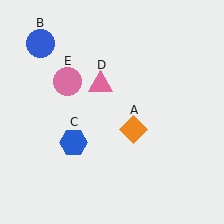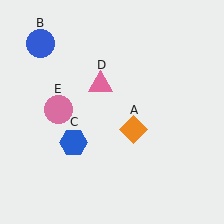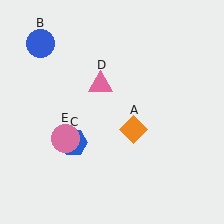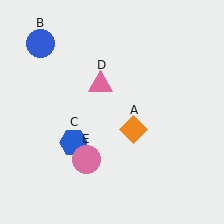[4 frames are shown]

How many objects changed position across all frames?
1 object changed position: pink circle (object E).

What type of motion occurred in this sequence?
The pink circle (object E) rotated counterclockwise around the center of the scene.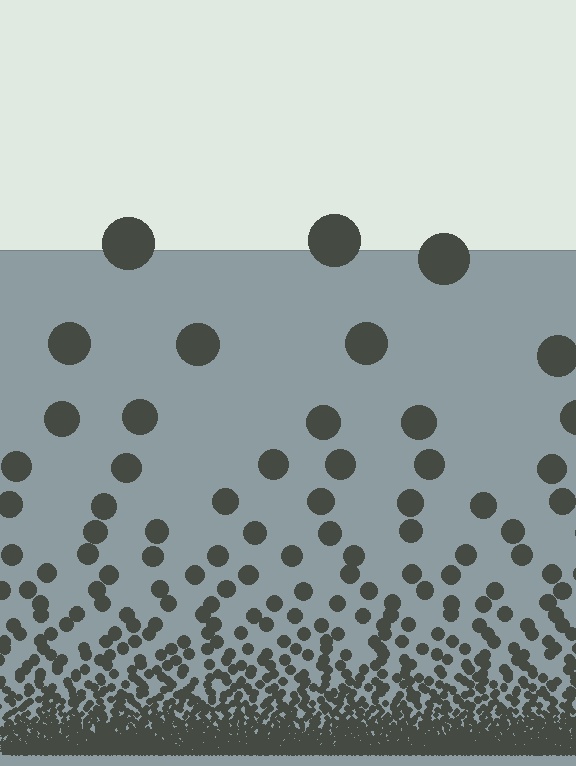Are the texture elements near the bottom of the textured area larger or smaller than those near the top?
Smaller. The gradient is inverted — elements near the bottom are smaller and denser.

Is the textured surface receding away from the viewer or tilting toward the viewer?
The surface appears to tilt toward the viewer. Texture elements get larger and sparser toward the top.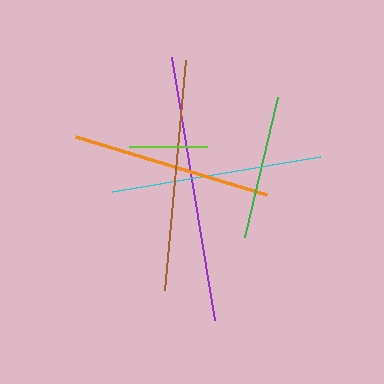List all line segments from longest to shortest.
From longest to shortest: purple, brown, cyan, orange, green, lime.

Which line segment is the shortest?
The lime line is the shortest at approximately 78 pixels.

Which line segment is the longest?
The purple line is the longest at approximately 266 pixels.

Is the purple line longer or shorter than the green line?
The purple line is longer than the green line.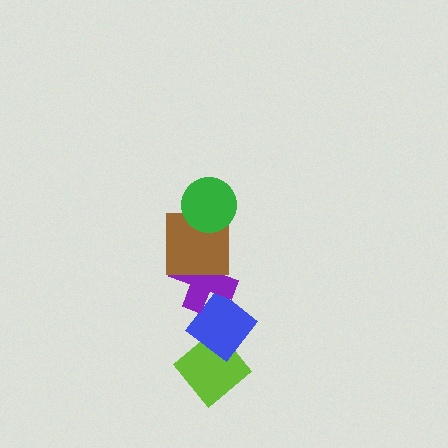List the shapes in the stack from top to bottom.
From top to bottom: the green circle, the brown square, the purple cross, the blue diamond, the lime diamond.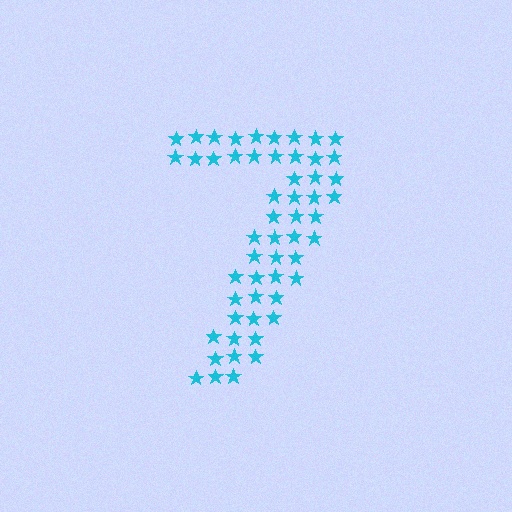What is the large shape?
The large shape is the digit 7.